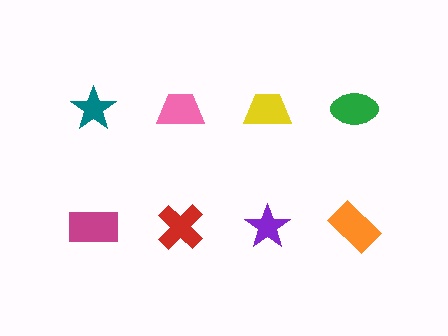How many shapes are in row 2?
4 shapes.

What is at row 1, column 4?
A green ellipse.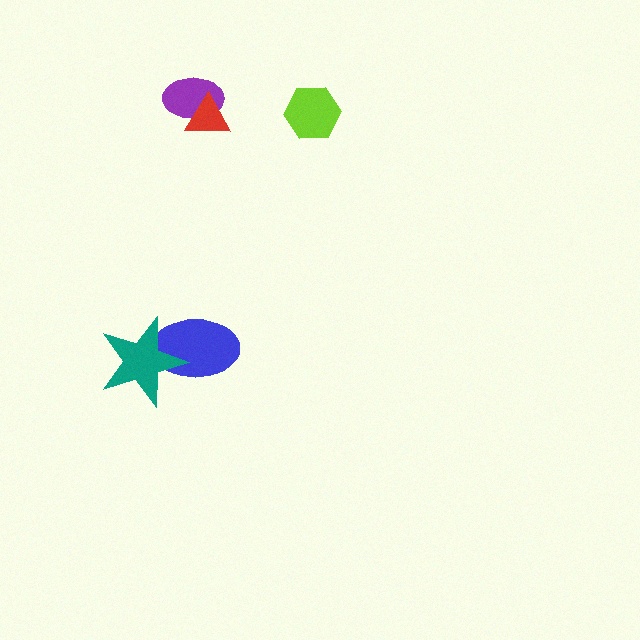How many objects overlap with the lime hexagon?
0 objects overlap with the lime hexagon.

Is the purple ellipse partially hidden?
Yes, it is partially covered by another shape.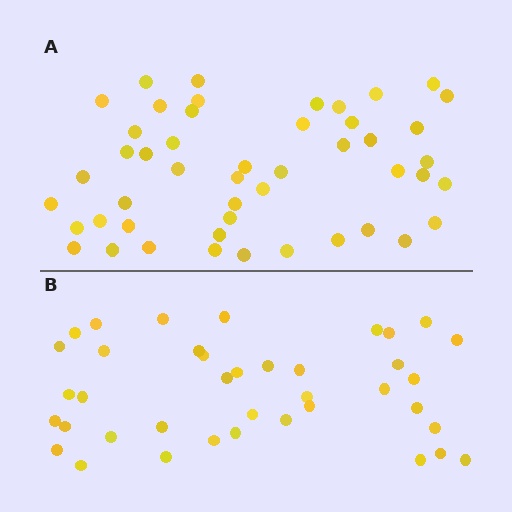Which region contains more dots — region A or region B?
Region A (the top region) has more dots.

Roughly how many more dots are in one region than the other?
Region A has roughly 8 or so more dots than region B.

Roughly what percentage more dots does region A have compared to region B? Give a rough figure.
About 25% more.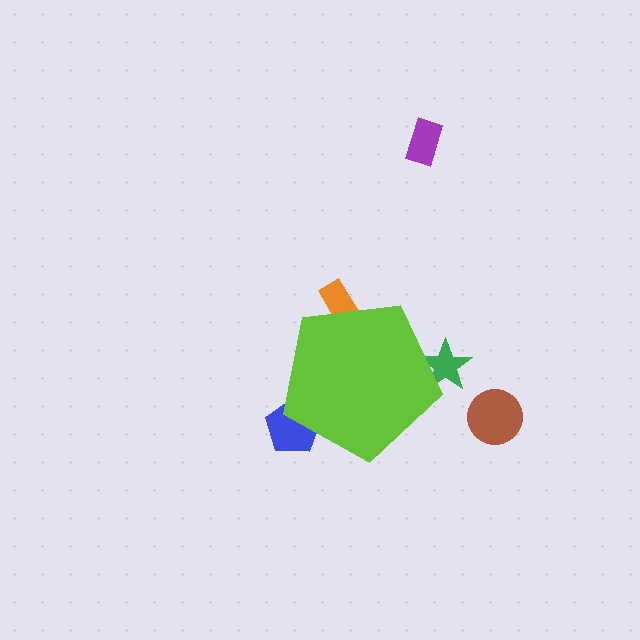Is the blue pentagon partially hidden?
Yes, the blue pentagon is partially hidden behind the lime pentagon.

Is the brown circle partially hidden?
No, the brown circle is fully visible.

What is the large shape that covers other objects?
A lime pentagon.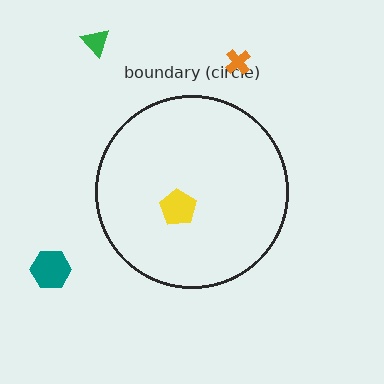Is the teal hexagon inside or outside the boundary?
Outside.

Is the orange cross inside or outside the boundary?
Outside.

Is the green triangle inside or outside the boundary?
Outside.